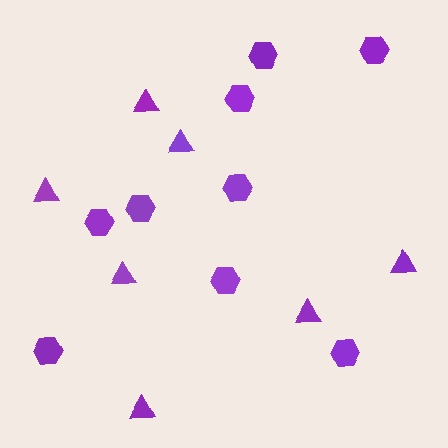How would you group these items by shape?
There are 2 groups: one group of triangles (7) and one group of hexagons (9).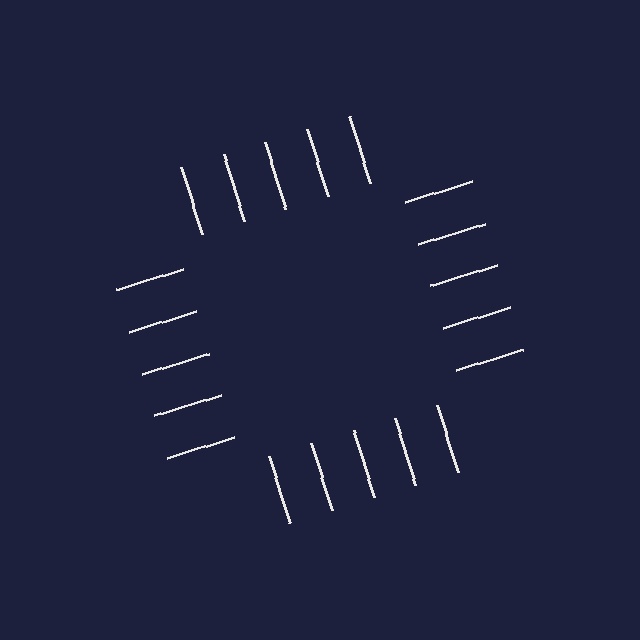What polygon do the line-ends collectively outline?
An illusory square — the line segments terminate on its edges but no continuous stroke is drawn.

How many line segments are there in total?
20 — 5 along each of the 4 edges.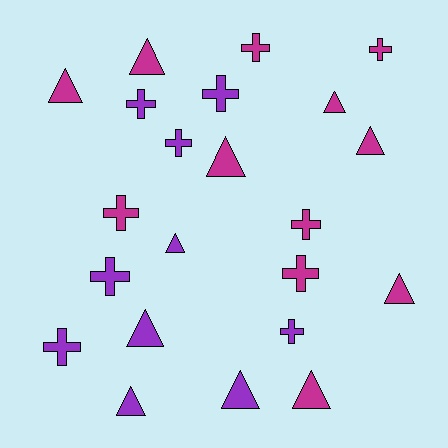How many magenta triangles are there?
There are 7 magenta triangles.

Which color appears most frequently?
Magenta, with 12 objects.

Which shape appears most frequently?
Triangle, with 11 objects.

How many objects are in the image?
There are 22 objects.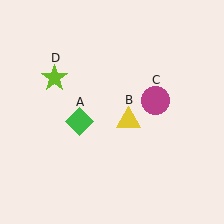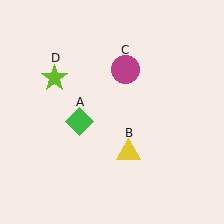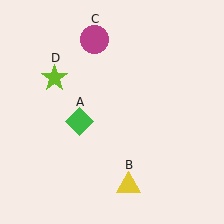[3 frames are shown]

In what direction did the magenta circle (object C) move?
The magenta circle (object C) moved up and to the left.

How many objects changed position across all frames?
2 objects changed position: yellow triangle (object B), magenta circle (object C).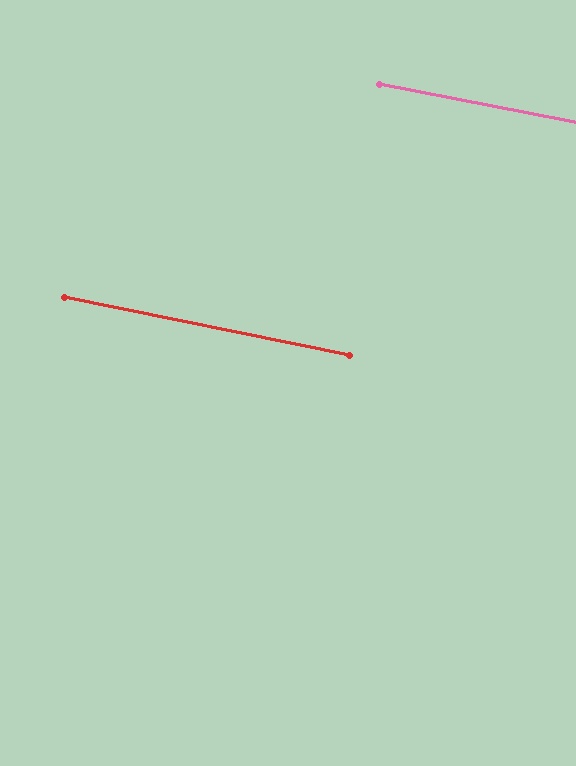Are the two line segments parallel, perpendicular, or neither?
Parallel — their directions differ by only 0.4°.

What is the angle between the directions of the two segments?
Approximately 0 degrees.